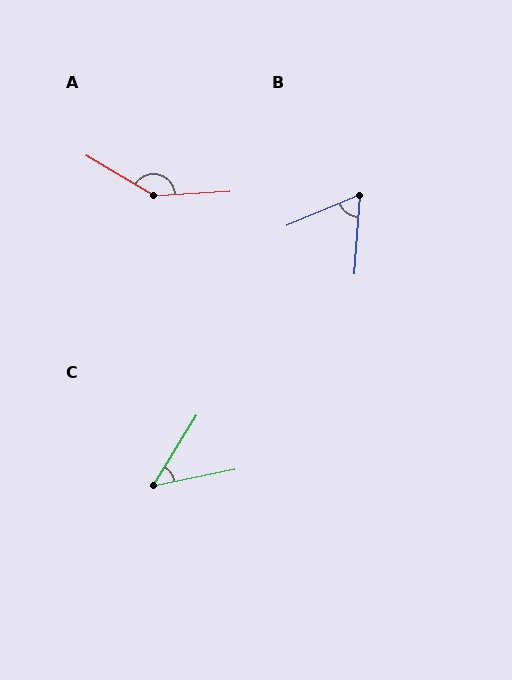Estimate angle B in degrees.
Approximately 63 degrees.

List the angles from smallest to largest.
C (47°), B (63°), A (146°).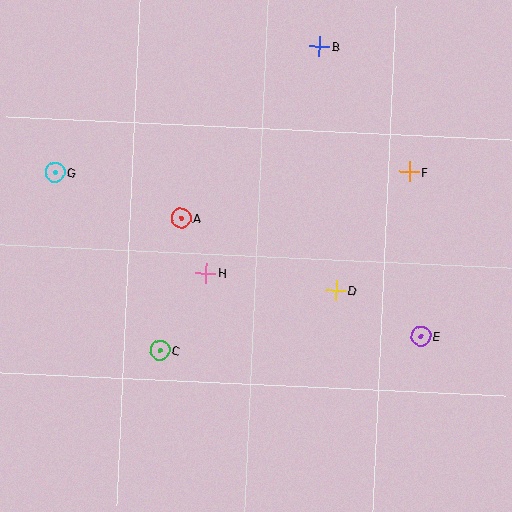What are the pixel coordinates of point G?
Point G is at (55, 172).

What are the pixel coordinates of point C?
Point C is at (160, 350).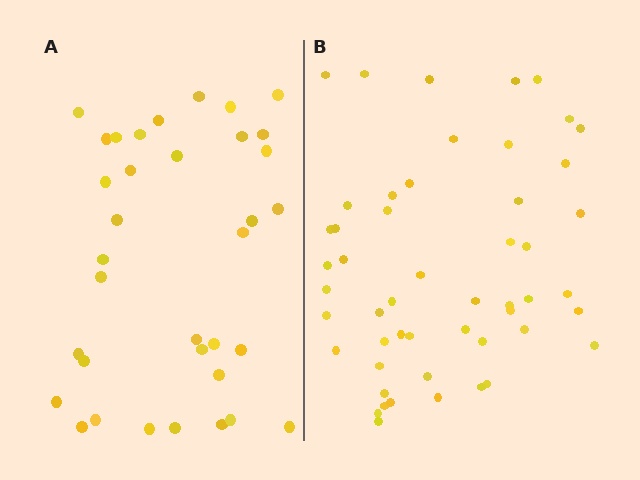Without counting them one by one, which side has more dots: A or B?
Region B (the right region) has more dots.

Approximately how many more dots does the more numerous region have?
Region B has approximately 15 more dots than region A.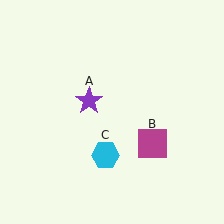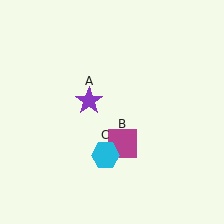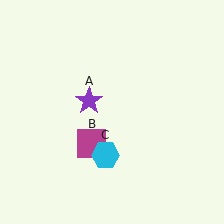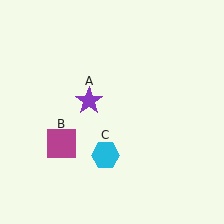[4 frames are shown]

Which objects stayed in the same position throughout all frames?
Purple star (object A) and cyan hexagon (object C) remained stationary.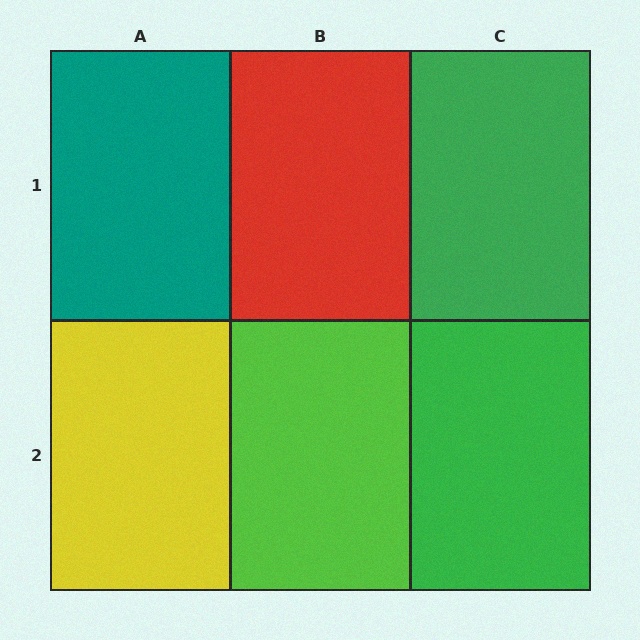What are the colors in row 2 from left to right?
Yellow, lime, green.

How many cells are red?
1 cell is red.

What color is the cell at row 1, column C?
Green.